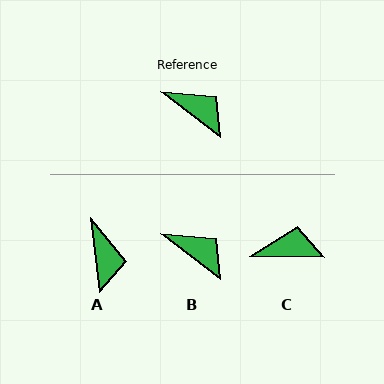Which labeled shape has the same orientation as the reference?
B.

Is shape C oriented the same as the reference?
No, it is off by about 37 degrees.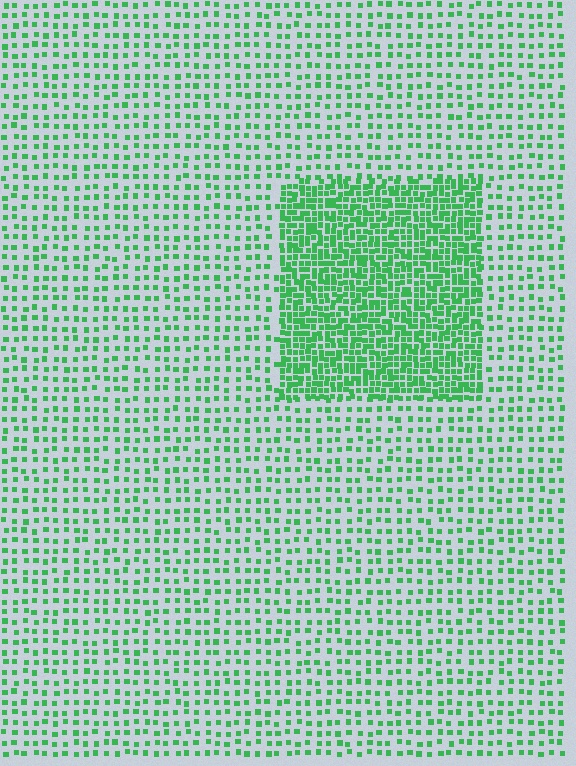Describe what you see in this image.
The image contains small green elements arranged at two different densities. A rectangle-shaped region is visible where the elements are more densely packed than the surrounding area.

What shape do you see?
I see a rectangle.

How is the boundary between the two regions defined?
The boundary is defined by a change in element density (approximately 2.5x ratio). All elements are the same color, size, and shape.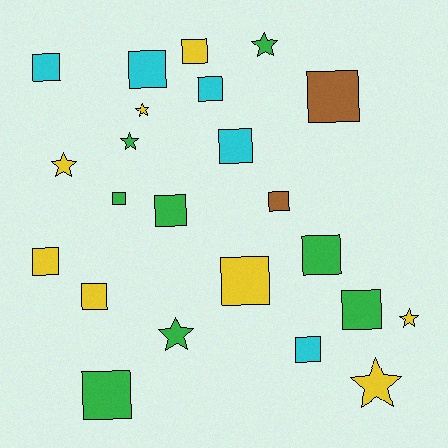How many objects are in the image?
There are 23 objects.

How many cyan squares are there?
There are 5 cyan squares.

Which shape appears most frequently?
Square, with 16 objects.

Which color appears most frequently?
Yellow, with 8 objects.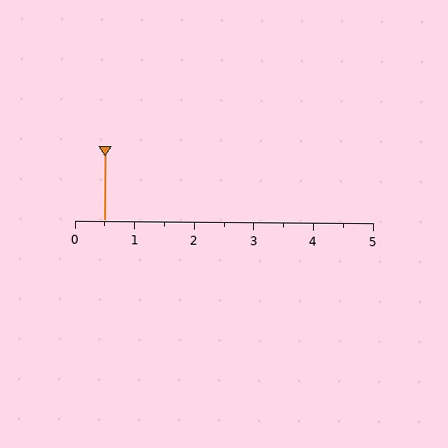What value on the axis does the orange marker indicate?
The marker indicates approximately 0.5.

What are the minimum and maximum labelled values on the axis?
The axis runs from 0 to 5.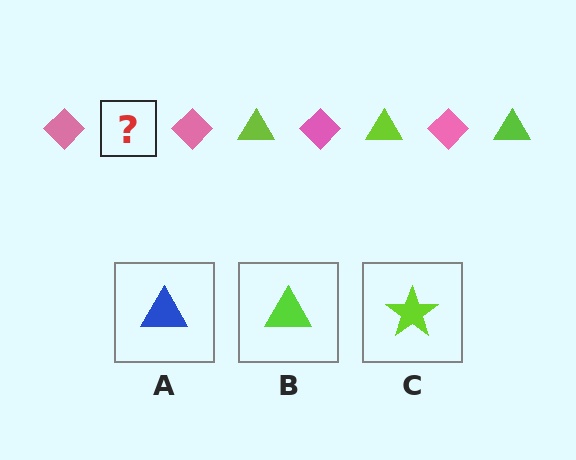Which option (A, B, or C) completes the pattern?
B.